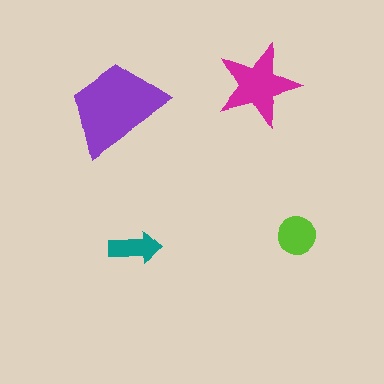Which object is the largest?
The purple trapezoid.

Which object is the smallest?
The teal arrow.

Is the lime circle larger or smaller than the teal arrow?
Larger.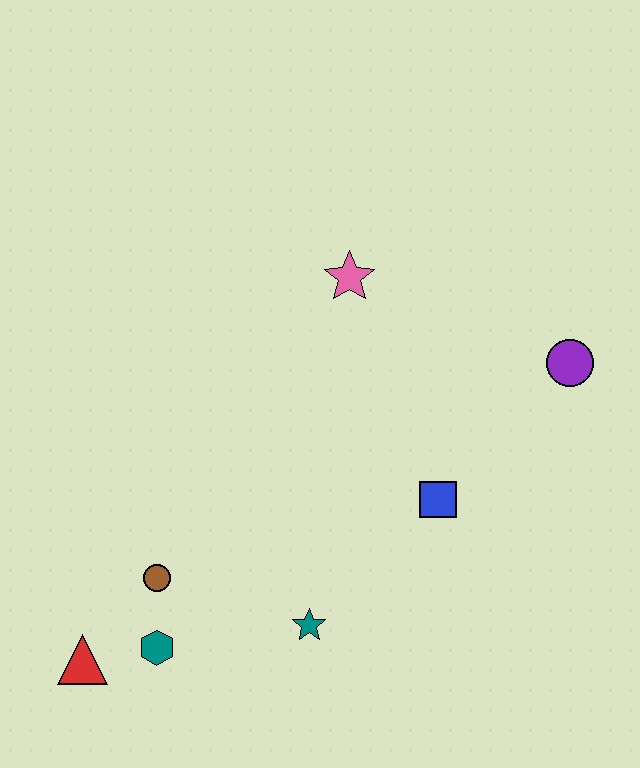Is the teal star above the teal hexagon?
Yes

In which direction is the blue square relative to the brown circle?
The blue square is to the right of the brown circle.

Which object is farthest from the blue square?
The red triangle is farthest from the blue square.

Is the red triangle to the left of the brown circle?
Yes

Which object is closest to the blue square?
The teal star is closest to the blue square.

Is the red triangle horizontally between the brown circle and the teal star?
No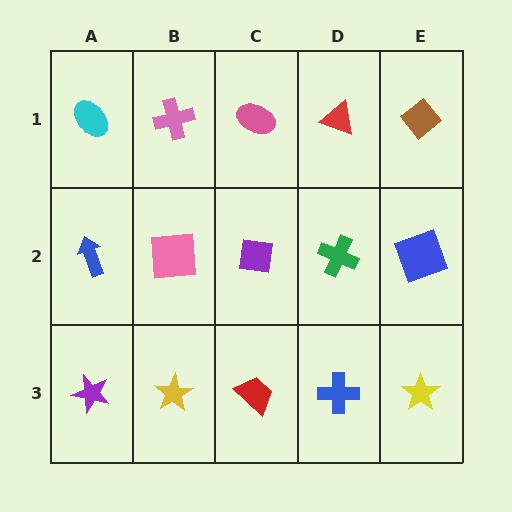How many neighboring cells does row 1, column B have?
3.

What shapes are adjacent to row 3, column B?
A pink square (row 2, column B), a purple star (row 3, column A), a red trapezoid (row 3, column C).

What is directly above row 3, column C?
A purple square.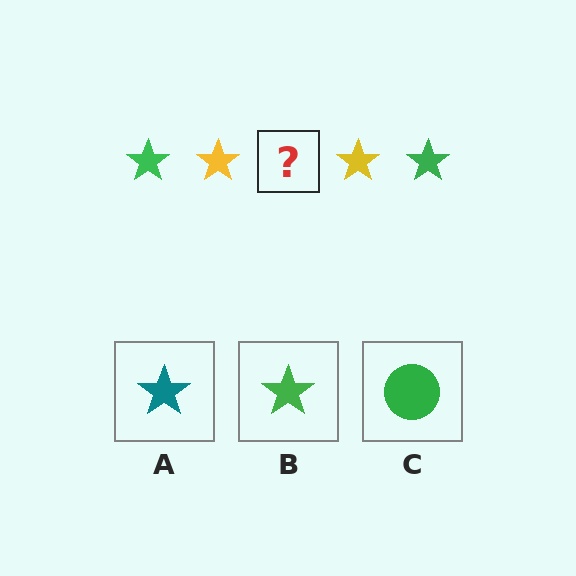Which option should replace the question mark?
Option B.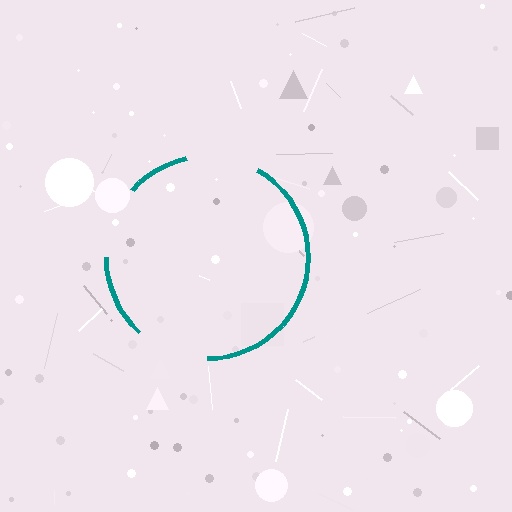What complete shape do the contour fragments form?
The contour fragments form a circle.